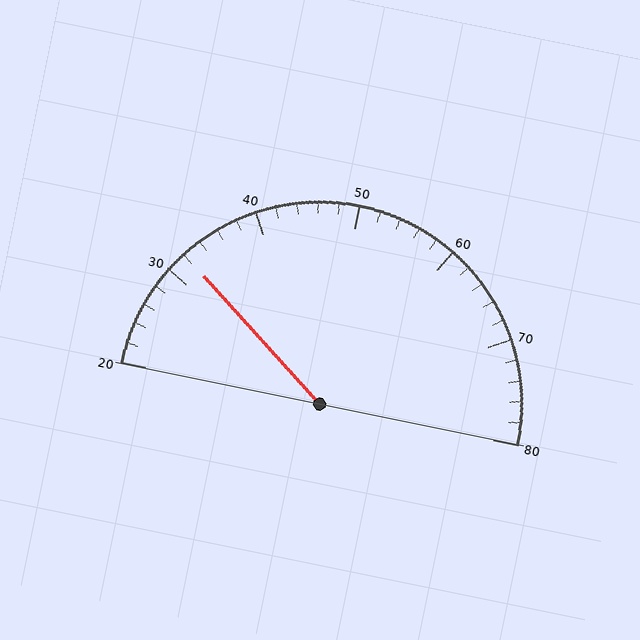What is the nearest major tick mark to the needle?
The nearest major tick mark is 30.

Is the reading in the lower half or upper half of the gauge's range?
The reading is in the lower half of the range (20 to 80).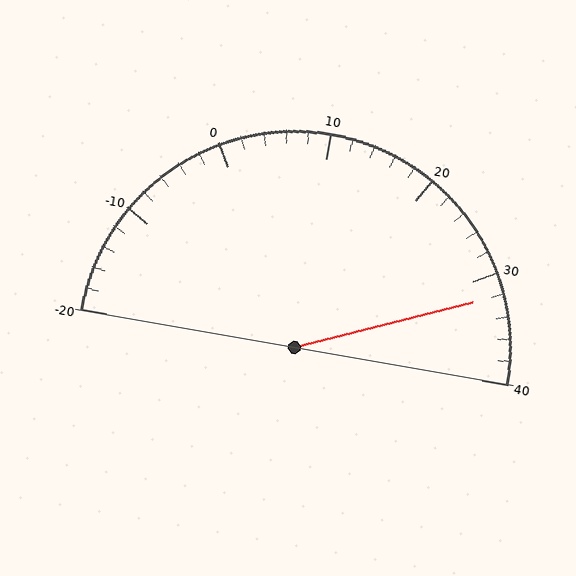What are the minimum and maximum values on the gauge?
The gauge ranges from -20 to 40.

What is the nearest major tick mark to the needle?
The nearest major tick mark is 30.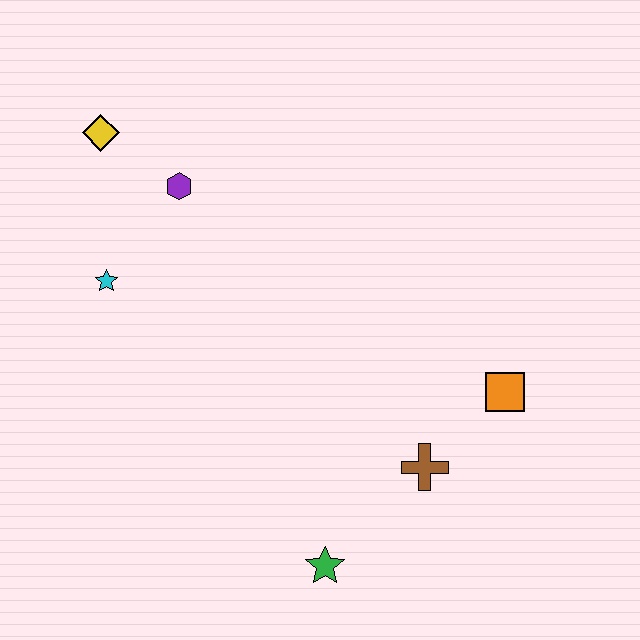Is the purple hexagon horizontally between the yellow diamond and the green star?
Yes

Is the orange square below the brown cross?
No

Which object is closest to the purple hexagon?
The yellow diamond is closest to the purple hexagon.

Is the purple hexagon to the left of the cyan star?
No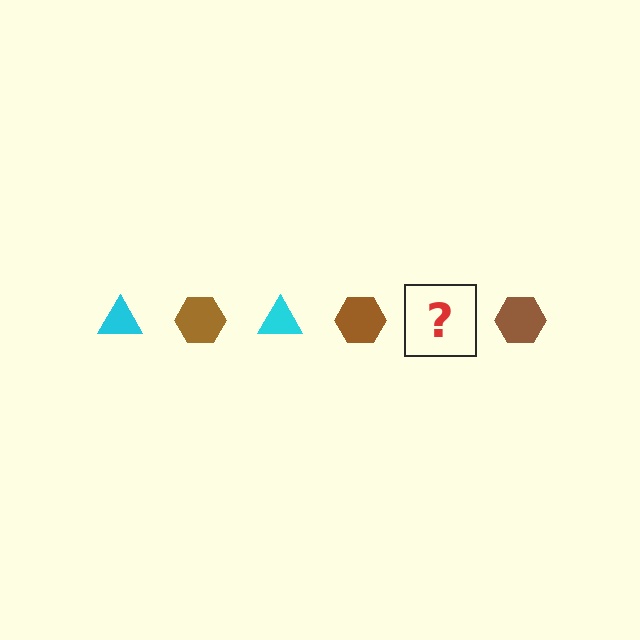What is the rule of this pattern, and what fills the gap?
The rule is that the pattern alternates between cyan triangle and brown hexagon. The gap should be filled with a cyan triangle.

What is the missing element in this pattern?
The missing element is a cyan triangle.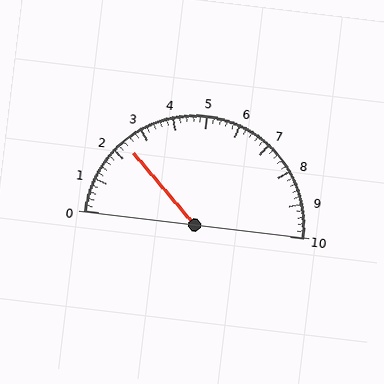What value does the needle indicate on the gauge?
The needle indicates approximately 2.4.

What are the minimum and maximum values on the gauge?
The gauge ranges from 0 to 10.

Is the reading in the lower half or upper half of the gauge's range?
The reading is in the lower half of the range (0 to 10).